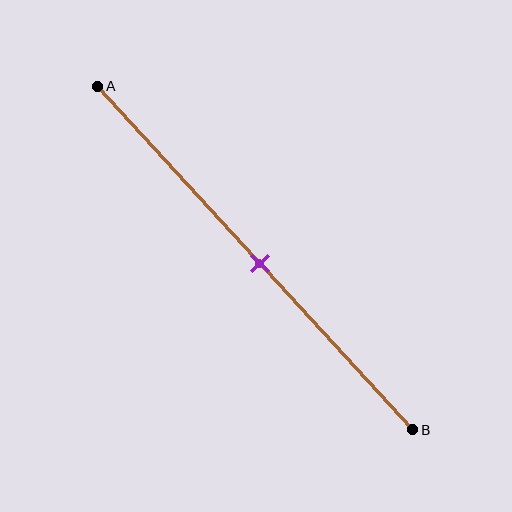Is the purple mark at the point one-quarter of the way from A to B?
No, the mark is at about 50% from A, not at the 25% one-quarter point.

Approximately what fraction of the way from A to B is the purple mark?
The purple mark is approximately 50% of the way from A to B.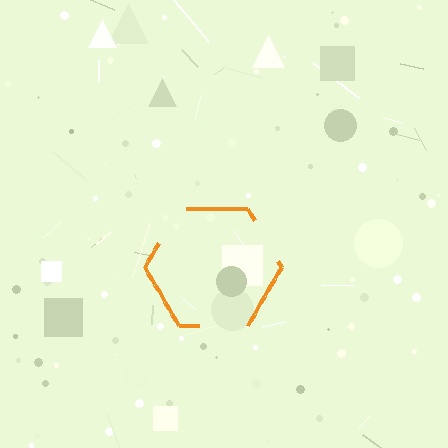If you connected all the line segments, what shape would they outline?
They would outline a hexagon.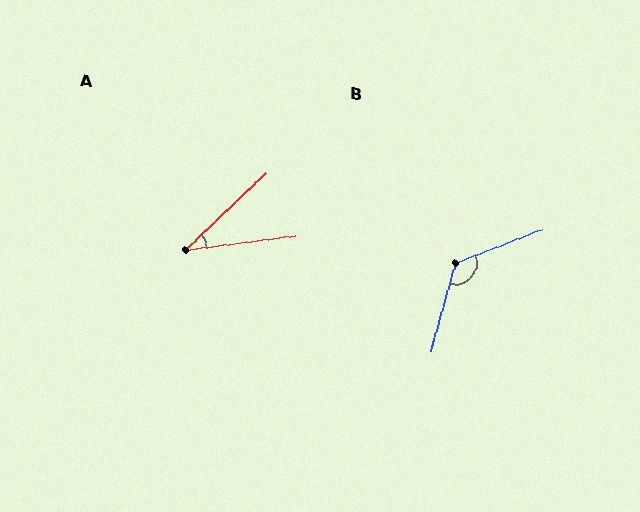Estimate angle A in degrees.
Approximately 36 degrees.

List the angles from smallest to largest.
A (36°), B (127°).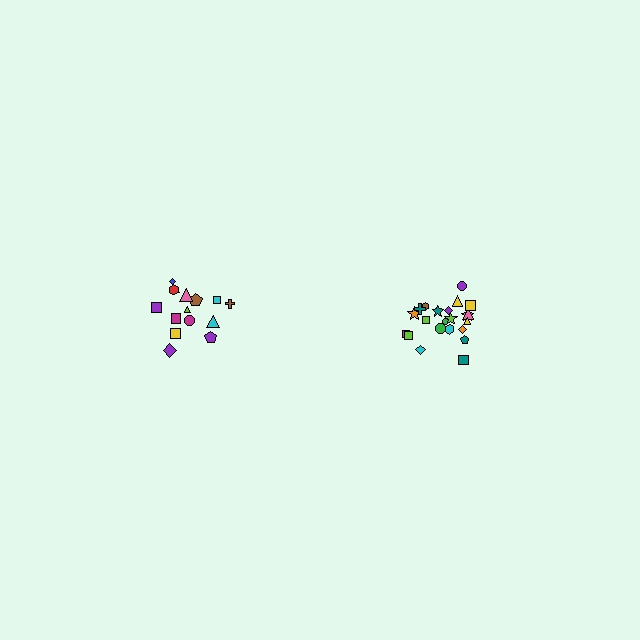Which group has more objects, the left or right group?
The right group.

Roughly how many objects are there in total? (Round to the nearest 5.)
Roughly 35 objects in total.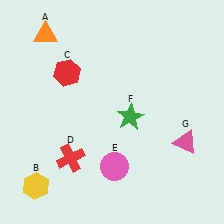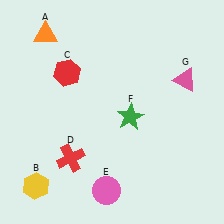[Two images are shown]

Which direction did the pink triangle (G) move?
The pink triangle (G) moved up.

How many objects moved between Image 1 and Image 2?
2 objects moved between the two images.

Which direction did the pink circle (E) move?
The pink circle (E) moved down.